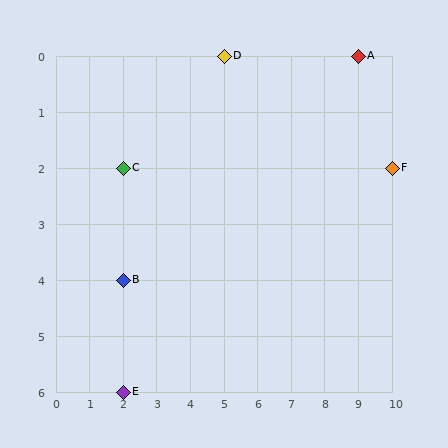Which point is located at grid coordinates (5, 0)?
Point D is at (5, 0).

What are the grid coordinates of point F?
Point F is at grid coordinates (10, 2).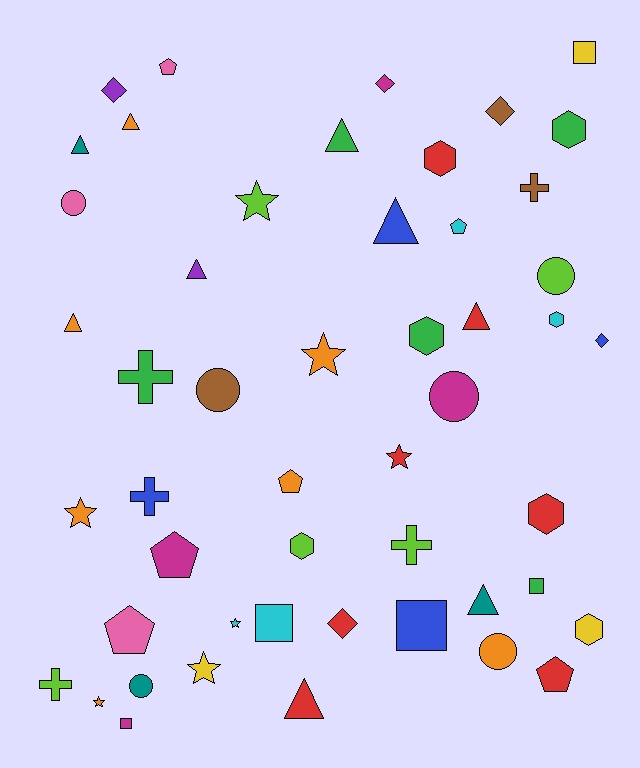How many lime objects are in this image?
There are 5 lime objects.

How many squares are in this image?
There are 5 squares.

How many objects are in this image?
There are 50 objects.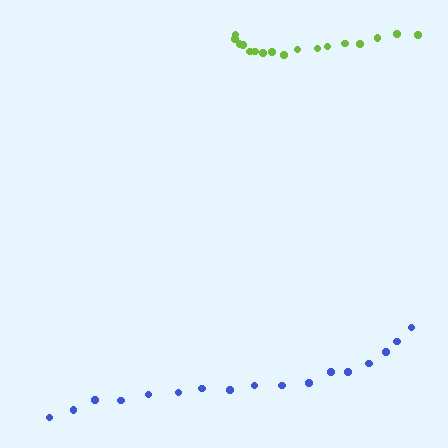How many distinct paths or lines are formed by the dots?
There are 2 distinct paths.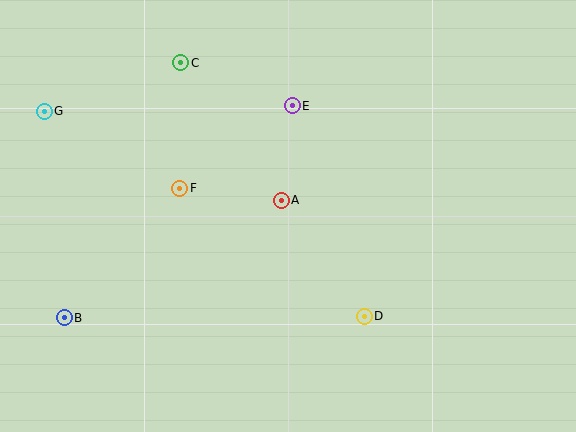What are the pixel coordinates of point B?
Point B is at (64, 318).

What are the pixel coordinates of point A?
Point A is at (281, 200).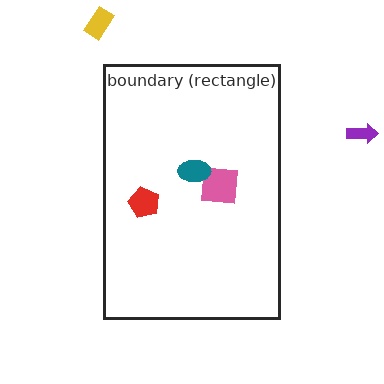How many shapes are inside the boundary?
3 inside, 2 outside.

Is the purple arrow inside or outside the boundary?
Outside.